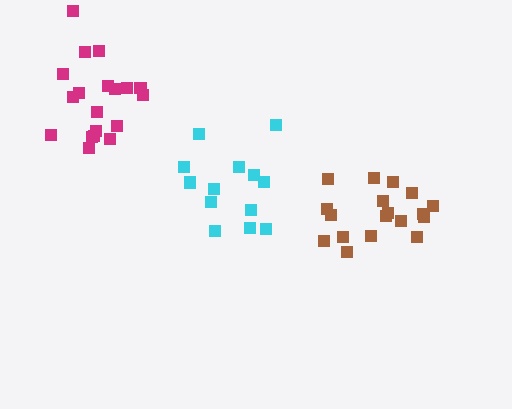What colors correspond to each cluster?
The clusters are colored: brown, cyan, magenta.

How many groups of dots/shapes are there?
There are 3 groups.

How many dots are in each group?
Group 1: 18 dots, Group 2: 13 dots, Group 3: 19 dots (50 total).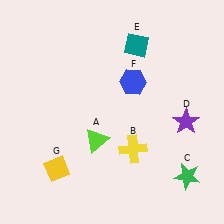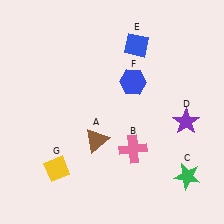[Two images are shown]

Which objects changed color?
A changed from lime to brown. B changed from yellow to pink. E changed from teal to blue.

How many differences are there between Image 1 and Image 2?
There are 3 differences between the two images.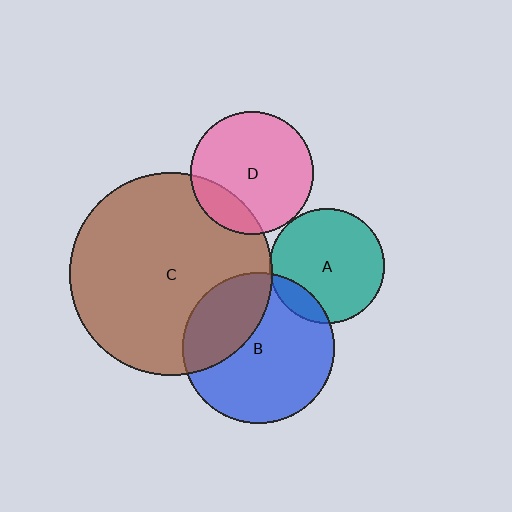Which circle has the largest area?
Circle C (brown).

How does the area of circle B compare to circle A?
Approximately 1.7 times.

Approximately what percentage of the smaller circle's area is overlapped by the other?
Approximately 20%.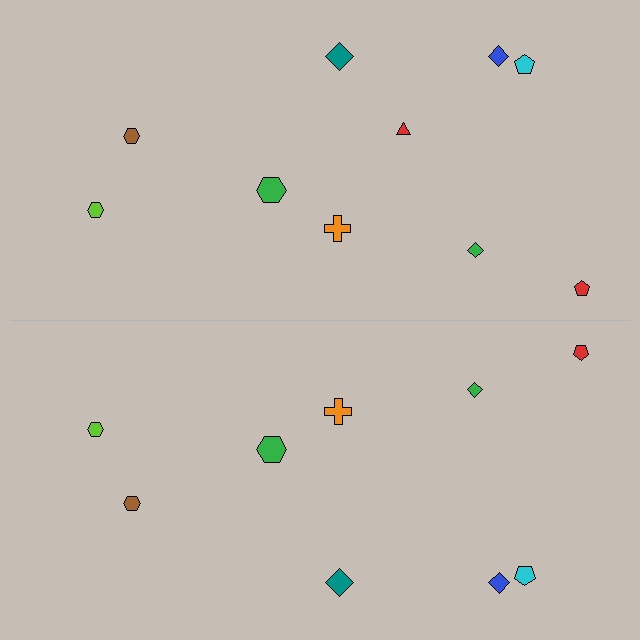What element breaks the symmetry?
A red triangle is missing from the bottom side.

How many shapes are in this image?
There are 19 shapes in this image.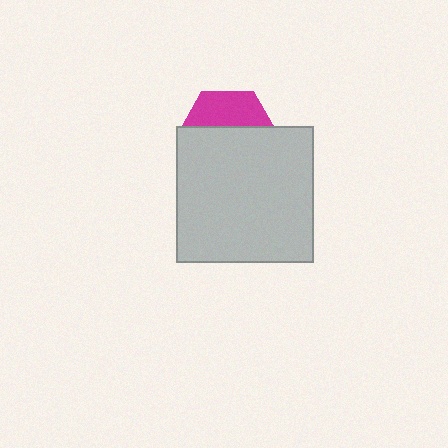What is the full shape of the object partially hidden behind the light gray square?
The partially hidden object is a magenta hexagon.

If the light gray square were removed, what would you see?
You would see the complete magenta hexagon.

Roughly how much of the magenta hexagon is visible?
A small part of it is visible (roughly 35%).